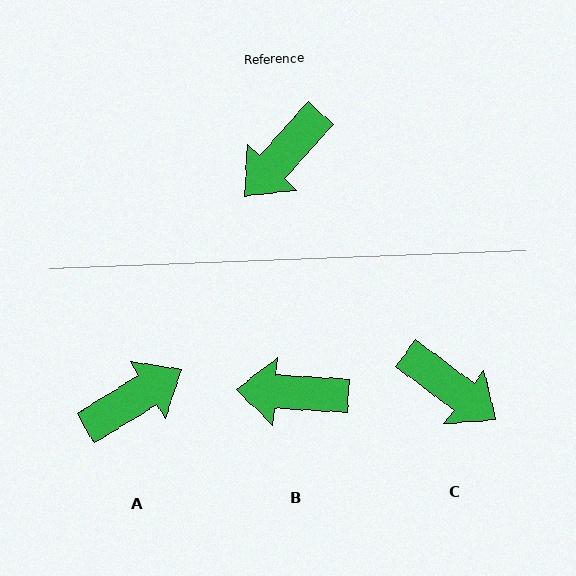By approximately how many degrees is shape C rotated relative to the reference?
Approximately 96 degrees counter-clockwise.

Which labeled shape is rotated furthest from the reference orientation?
A, about 164 degrees away.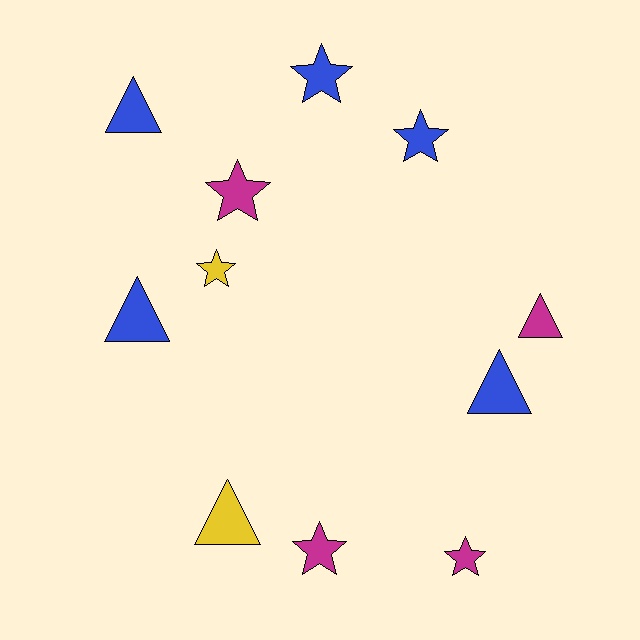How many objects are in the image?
There are 11 objects.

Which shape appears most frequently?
Star, with 6 objects.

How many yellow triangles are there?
There is 1 yellow triangle.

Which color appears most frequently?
Blue, with 5 objects.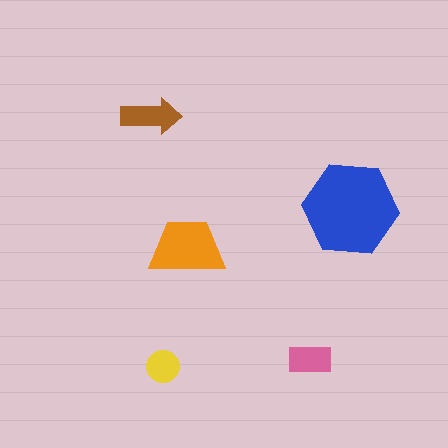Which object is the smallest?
The yellow circle.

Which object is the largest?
The blue hexagon.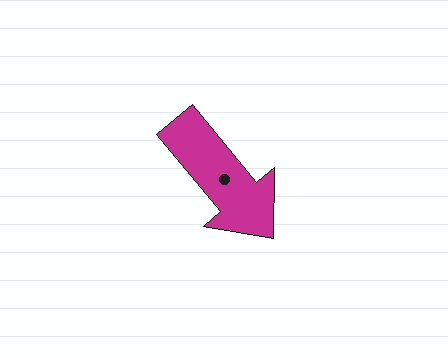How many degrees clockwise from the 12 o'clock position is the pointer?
Approximately 140 degrees.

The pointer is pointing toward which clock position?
Roughly 5 o'clock.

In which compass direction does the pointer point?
Southeast.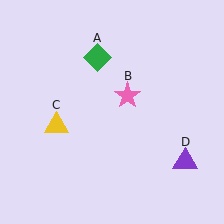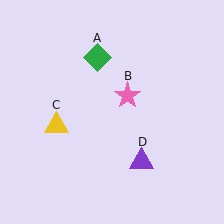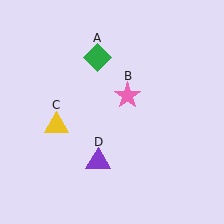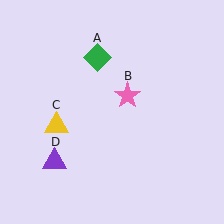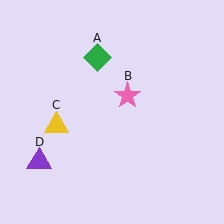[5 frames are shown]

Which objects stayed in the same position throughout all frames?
Green diamond (object A) and pink star (object B) and yellow triangle (object C) remained stationary.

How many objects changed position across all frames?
1 object changed position: purple triangle (object D).